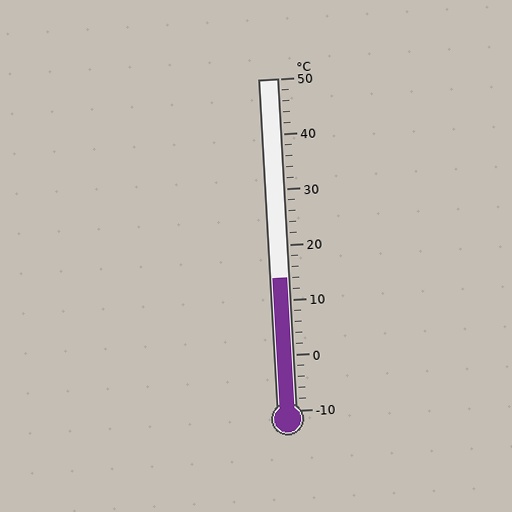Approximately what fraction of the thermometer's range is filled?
The thermometer is filled to approximately 40% of its range.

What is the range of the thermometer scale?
The thermometer scale ranges from -10°C to 50°C.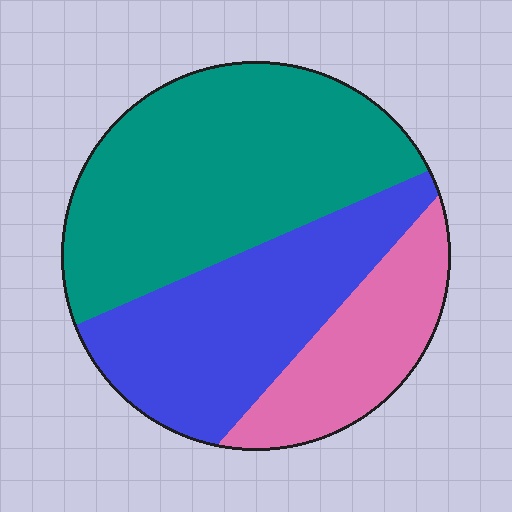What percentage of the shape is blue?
Blue covers about 35% of the shape.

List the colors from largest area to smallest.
From largest to smallest: teal, blue, pink.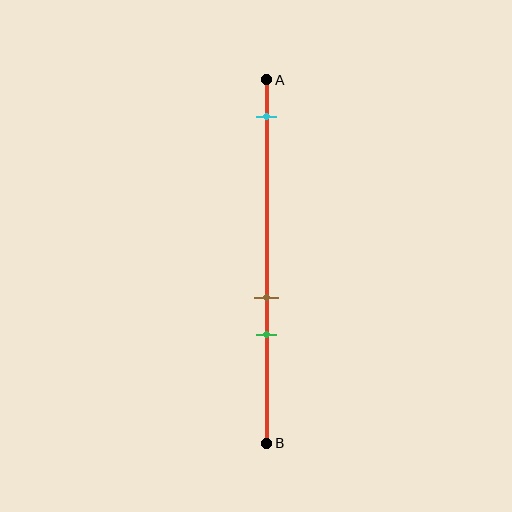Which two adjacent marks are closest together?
The brown and green marks are the closest adjacent pair.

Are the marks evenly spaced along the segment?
No, the marks are not evenly spaced.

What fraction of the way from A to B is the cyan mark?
The cyan mark is approximately 10% (0.1) of the way from A to B.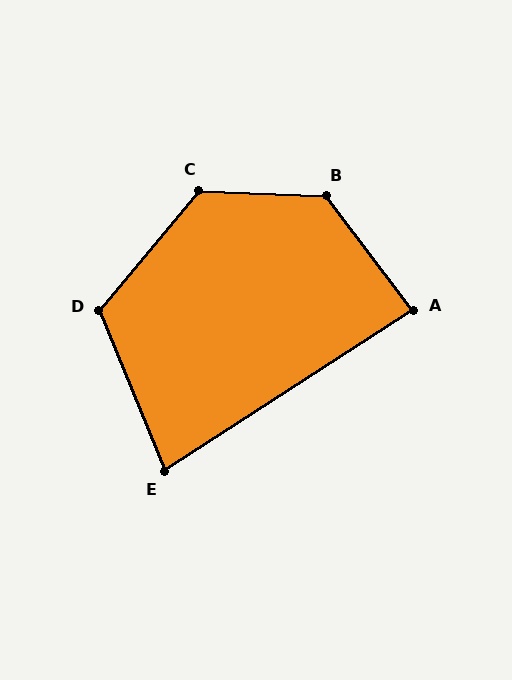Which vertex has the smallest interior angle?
E, at approximately 79 degrees.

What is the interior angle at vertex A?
Approximately 86 degrees (approximately right).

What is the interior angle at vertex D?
Approximately 118 degrees (obtuse).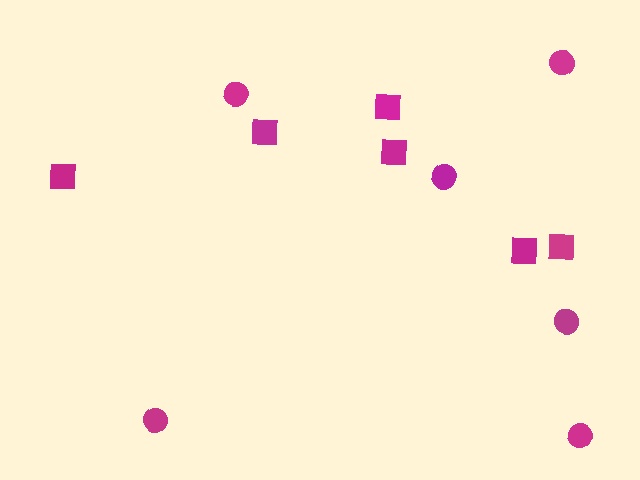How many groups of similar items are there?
There are 2 groups: one group of squares (6) and one group of circles (6).